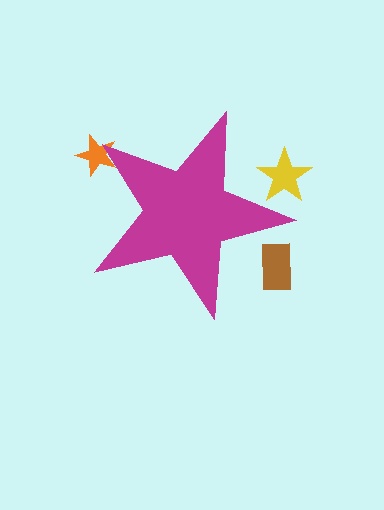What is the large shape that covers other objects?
A magenta star.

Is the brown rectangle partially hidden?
Yes, the brown rectangle is partially hidden behind the magenta star.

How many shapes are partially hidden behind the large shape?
3 shapes are partially hidden.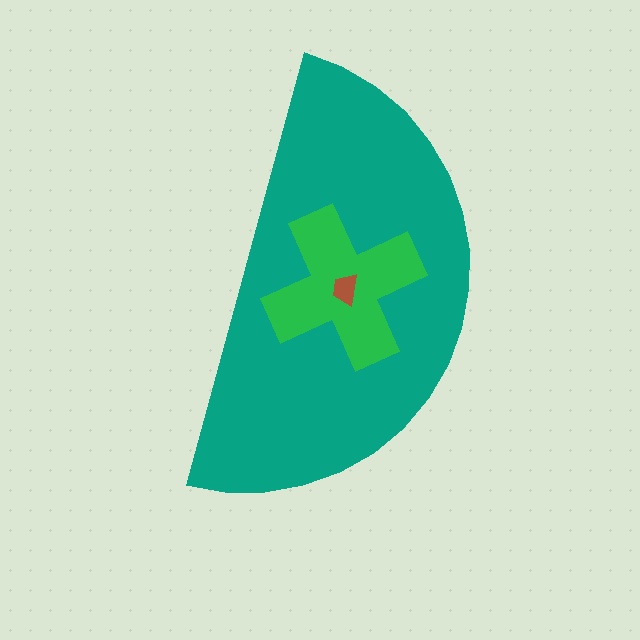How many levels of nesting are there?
3.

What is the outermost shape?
The teal semicircle.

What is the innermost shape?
The brown trapezoid.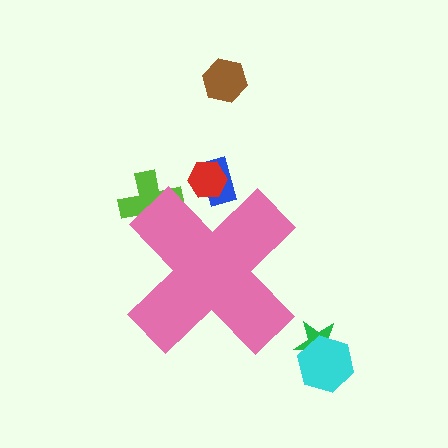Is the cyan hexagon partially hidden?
No, the cyan hexagon is fully visible.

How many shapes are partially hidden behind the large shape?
3 shapes are partially hidden.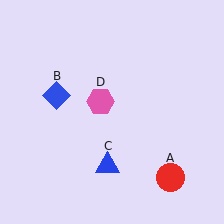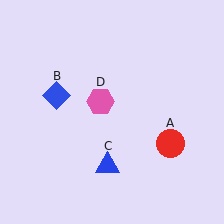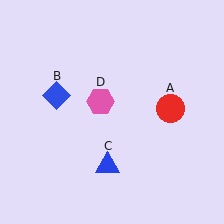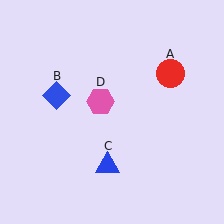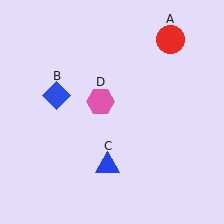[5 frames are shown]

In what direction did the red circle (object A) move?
The red circle (object A) moved up.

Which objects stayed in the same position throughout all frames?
Blue diamond (object B) and blue triangle (object C) and pink hexagon (object D) remained stationary.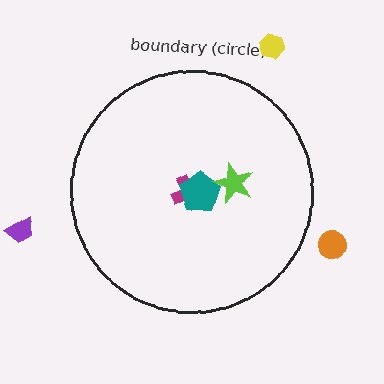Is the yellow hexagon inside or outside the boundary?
Outside.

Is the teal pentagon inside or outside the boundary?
Inside.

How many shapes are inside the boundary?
3 inside, 3 outside.